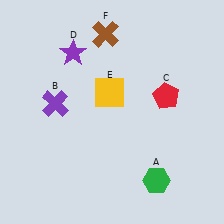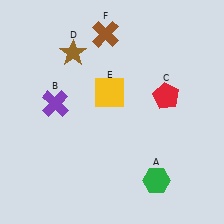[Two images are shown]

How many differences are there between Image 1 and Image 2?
There is 1 difference between the two images.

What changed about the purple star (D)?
In Image 1, D is purple. In Image 2, it changed to brown.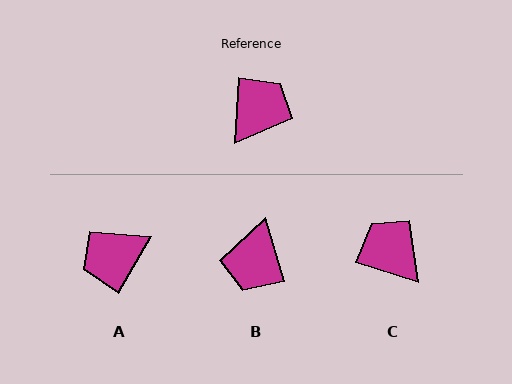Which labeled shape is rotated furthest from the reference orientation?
B, about 161 degrees away.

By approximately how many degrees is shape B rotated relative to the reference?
Approximately 161 degrees clockwise.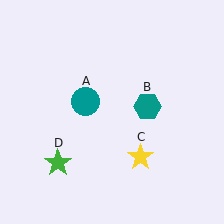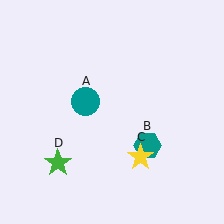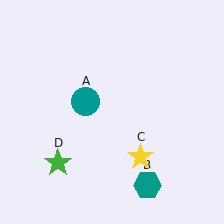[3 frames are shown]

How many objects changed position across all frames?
1 object changed position: teal hexagon (object B).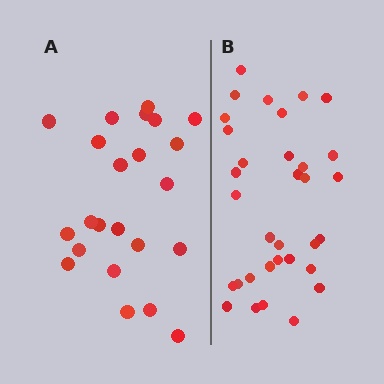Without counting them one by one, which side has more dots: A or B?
Region B (the right region) has more dots.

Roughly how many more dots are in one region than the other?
Region B has roughly 10 or so more dots than region A.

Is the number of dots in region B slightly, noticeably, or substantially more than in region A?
Region B has noticeably more, but not dramatically so. The ratio is roughly 1.4 to 1.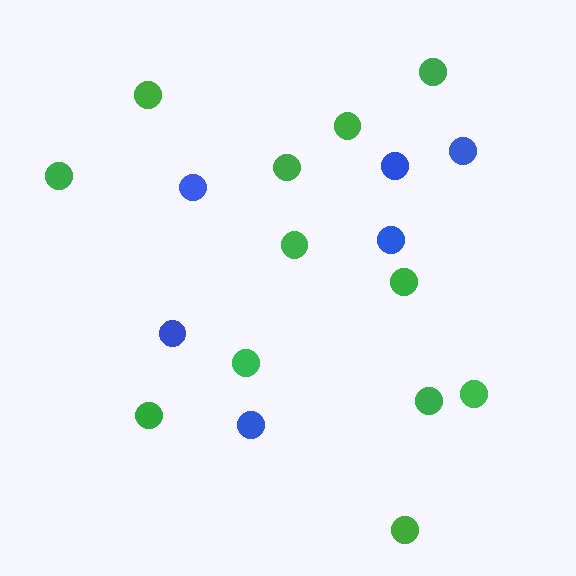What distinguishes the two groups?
There are 2 groups: one group of blue circles (6) and one group of green circles (12).